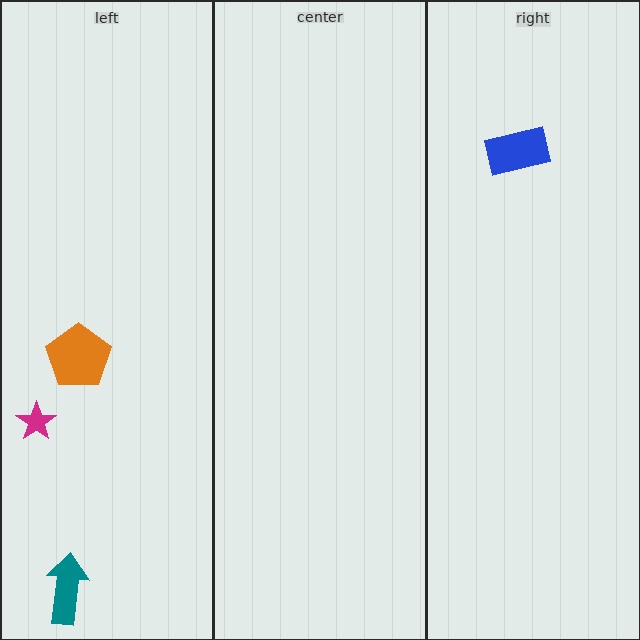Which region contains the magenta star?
The left region.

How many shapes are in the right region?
1.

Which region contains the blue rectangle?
The right region.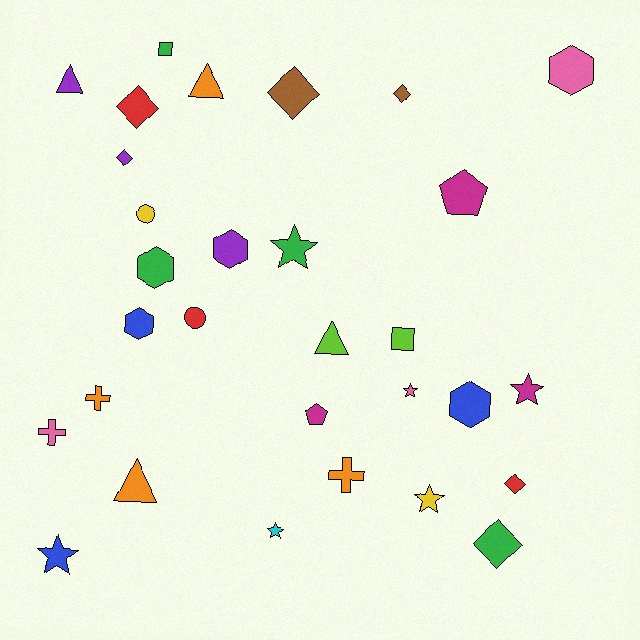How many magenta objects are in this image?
There are 3 magenta objects.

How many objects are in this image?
There are 30 objects.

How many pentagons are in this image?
There are 2 pentagons.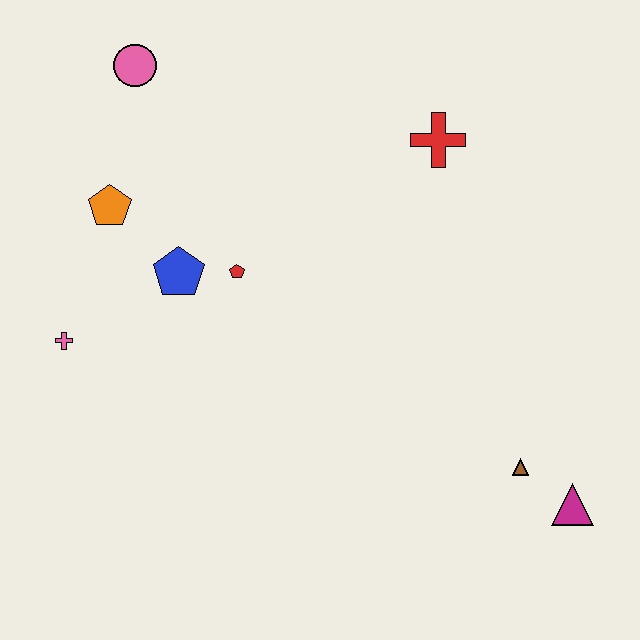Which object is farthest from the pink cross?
The magenta triangle is farthest from the pink cross.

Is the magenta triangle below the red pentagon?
Yes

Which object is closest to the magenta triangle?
The brown triangle is closest to the magenta triangle.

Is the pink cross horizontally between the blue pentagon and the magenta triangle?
No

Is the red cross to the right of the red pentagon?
Yes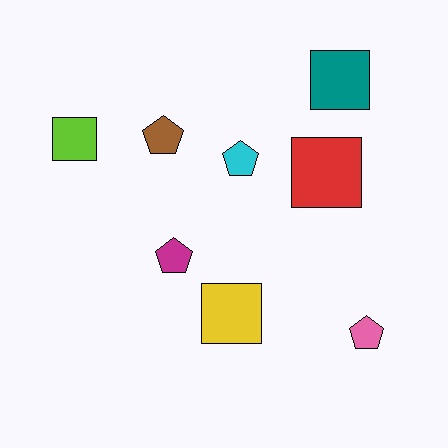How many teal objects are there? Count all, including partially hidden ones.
There is 1 teal object.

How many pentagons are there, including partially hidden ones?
There are 4 pentagons.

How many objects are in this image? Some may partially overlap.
There are 8 objects.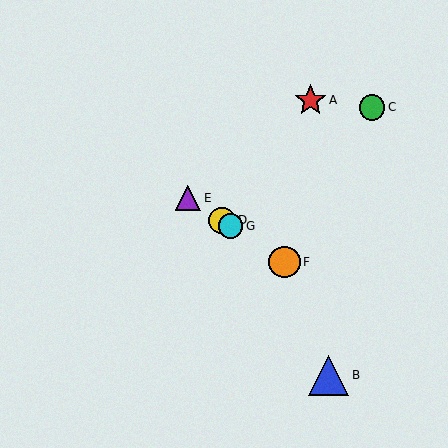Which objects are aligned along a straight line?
Objects D, E, F, G are aligned along a straight line.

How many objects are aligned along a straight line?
4 objects (D, E, F, G) are aligned along a straight line.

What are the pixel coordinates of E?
Object E is at (188, 198).